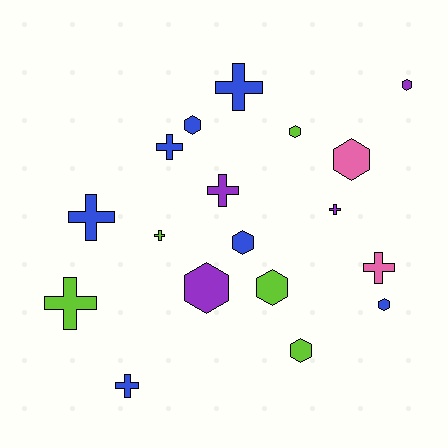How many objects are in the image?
There are 18 objects.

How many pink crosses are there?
There is 1 pink cross.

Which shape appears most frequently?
Cross, with 9 objects.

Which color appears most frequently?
Blue, with 7 objects.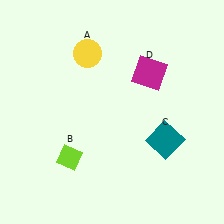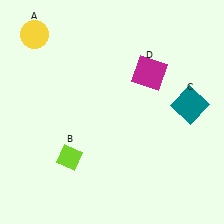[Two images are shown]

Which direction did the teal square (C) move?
The teal square (C) moved up.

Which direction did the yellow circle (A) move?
The yellow circle (A) moved left.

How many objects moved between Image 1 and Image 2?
2 objects moved between the two images.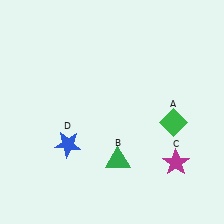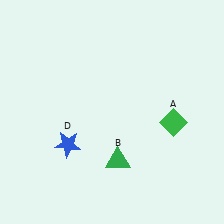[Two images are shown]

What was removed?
The magenta star (C) was removed in Image 2.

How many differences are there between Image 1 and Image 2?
There is 1 difference between the two images.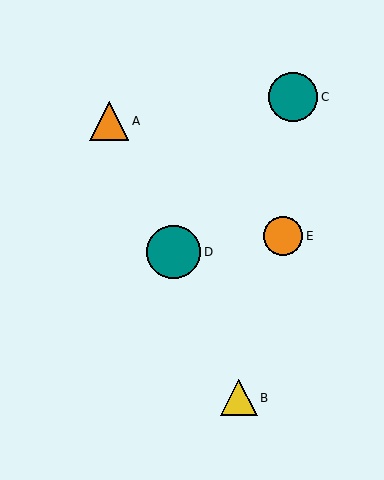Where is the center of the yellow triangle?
The center of the yellow triangle is at (239, 398).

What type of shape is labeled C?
Shape C is a teal circle.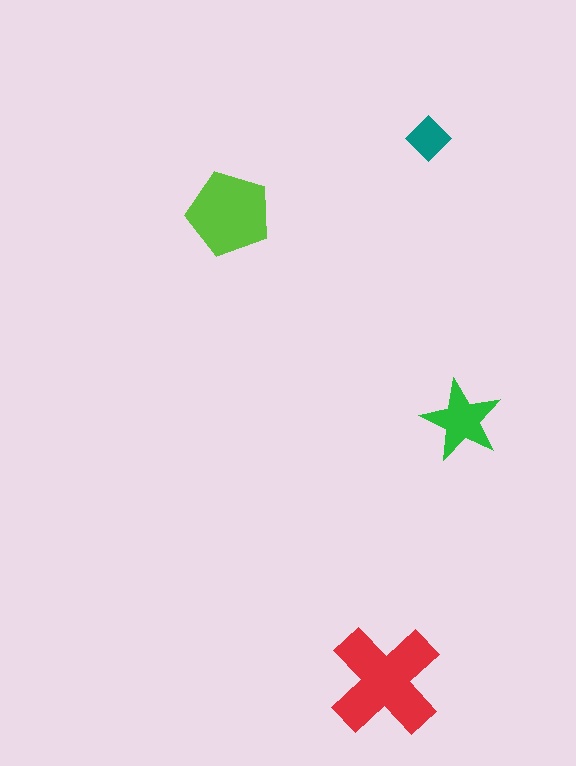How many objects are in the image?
There are 4 objects in the image.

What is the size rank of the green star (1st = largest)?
3rd.